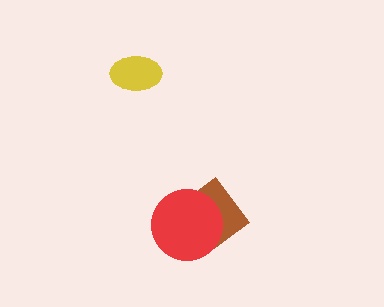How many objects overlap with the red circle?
1 object overlaps with the red circle.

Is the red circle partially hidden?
No, no other shape covers it.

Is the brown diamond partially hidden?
Yes, it is partially covered by another shape.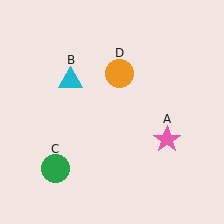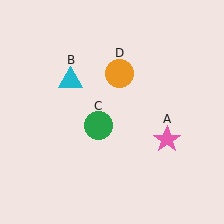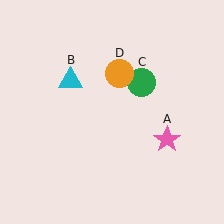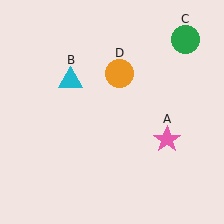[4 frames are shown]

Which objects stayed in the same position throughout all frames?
Pink star (object A) and cyan triangle (object B) and orange circle (object D) remained stationary.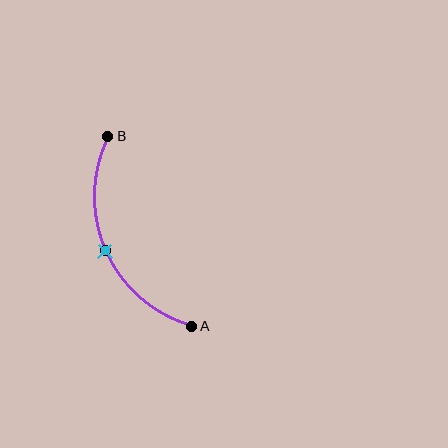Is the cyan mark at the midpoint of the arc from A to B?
Yes. The cyan mark lies on the arc at equal arc-length from both A and B — it is the arc midpoint.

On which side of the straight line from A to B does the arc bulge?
The arc bulges to the left of the straight line connecting A and B.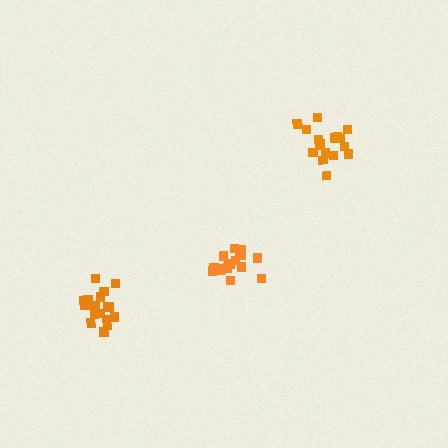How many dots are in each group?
Group 1: 17 dots, Group 2: 16 dots, Group 3: 17 dots (50 total).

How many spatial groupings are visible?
There are 3 spatial groupings.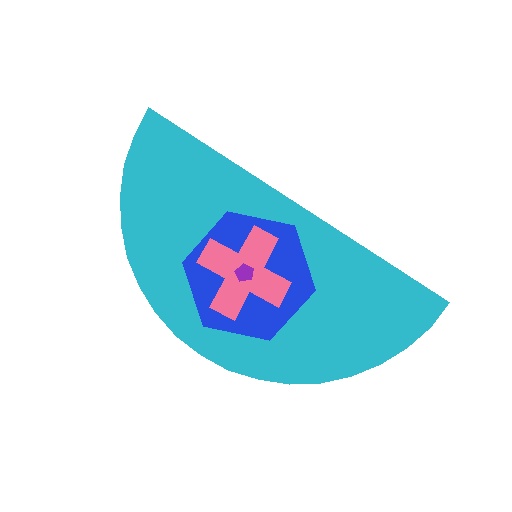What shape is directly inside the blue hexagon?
The pink cross.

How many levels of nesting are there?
4.